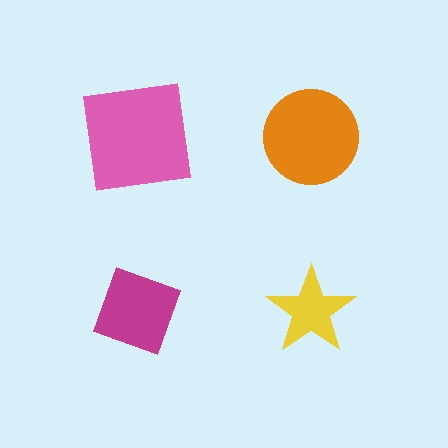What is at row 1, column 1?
A pink square.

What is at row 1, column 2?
An orange circle.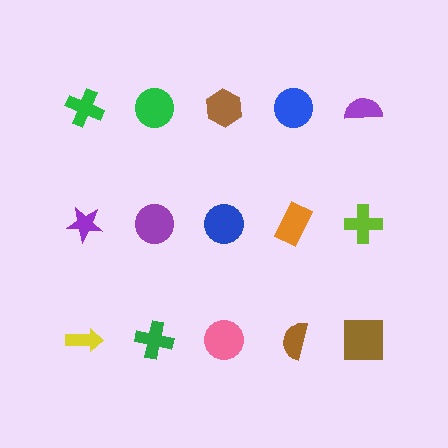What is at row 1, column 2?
A green circle.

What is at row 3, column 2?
A green cross.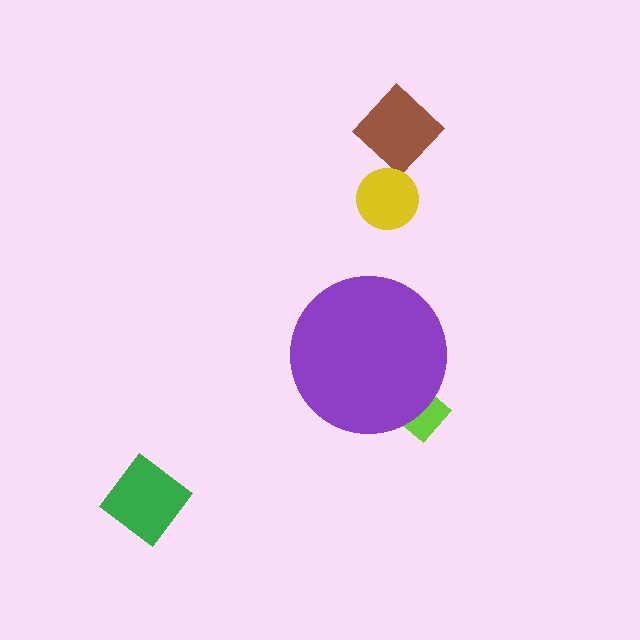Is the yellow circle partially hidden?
No, the yellow circle is fully visible.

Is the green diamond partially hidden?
No, the green diamond is fully visible.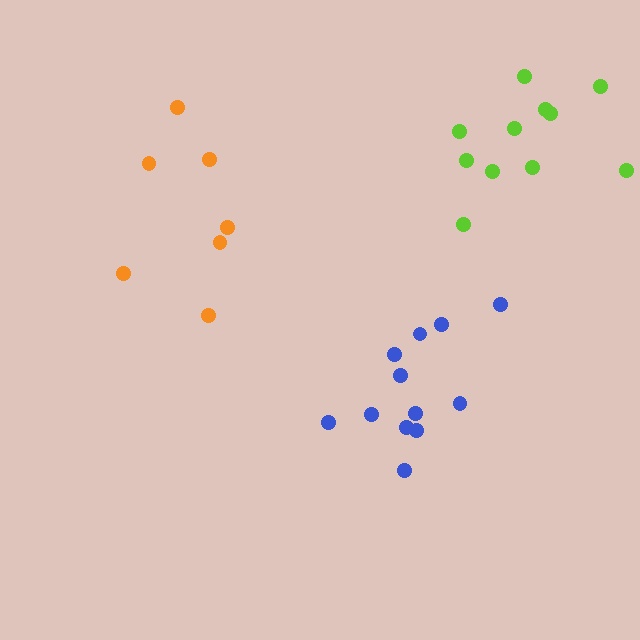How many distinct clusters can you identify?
There are 3 distinct clusters.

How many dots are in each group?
Group 1: 11 dots, Group 2: 7 dots, Group 3: 12 dots (30 total).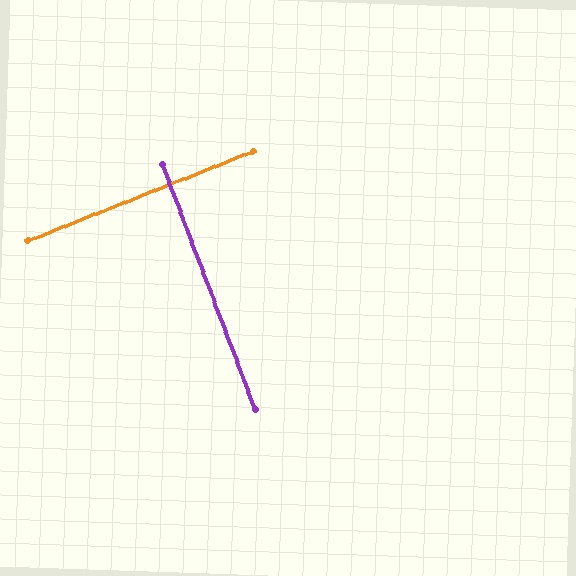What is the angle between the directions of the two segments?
Approximately 89 degrees.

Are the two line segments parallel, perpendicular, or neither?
Perpendicular — they meet at approximately 89°.